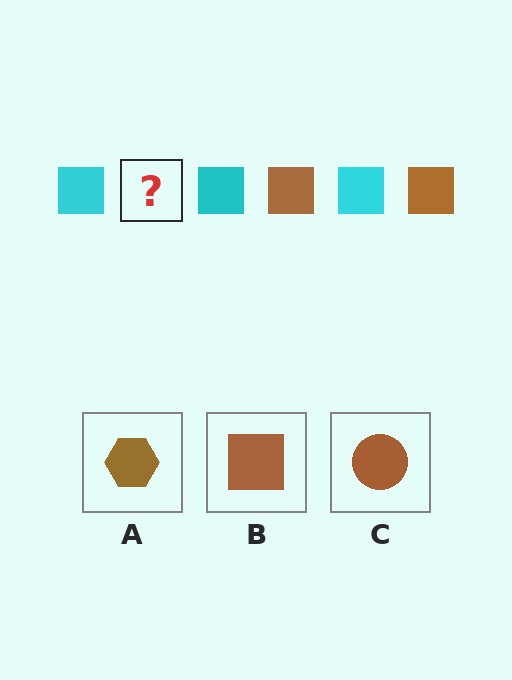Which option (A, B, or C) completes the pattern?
B.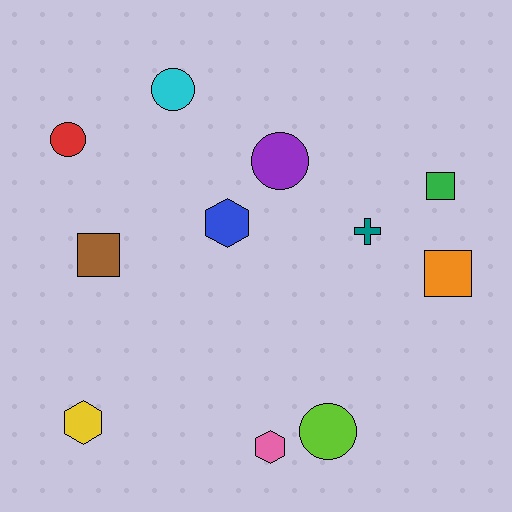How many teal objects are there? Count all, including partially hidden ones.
There is 1 teal object.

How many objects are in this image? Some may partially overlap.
There are 11 objects.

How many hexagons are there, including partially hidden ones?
There are 3 hexagons.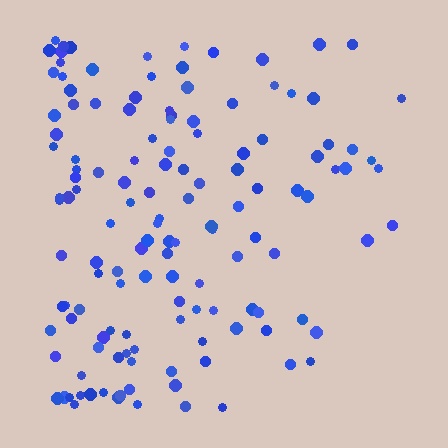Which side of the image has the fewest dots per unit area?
The right.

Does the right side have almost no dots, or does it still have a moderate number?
Still a moderate number, just noticeably fewer than the left.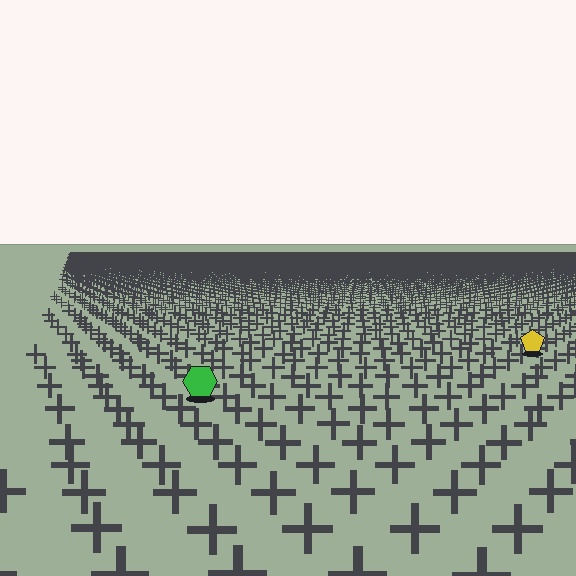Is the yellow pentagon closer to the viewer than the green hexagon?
No. The green hexagon is closer — you can tell from the texture gradient: the ground texture is coarser near it.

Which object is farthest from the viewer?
The yellow pentagon is farthest from the viewer. It appears smaller and the ground texture around it is denser.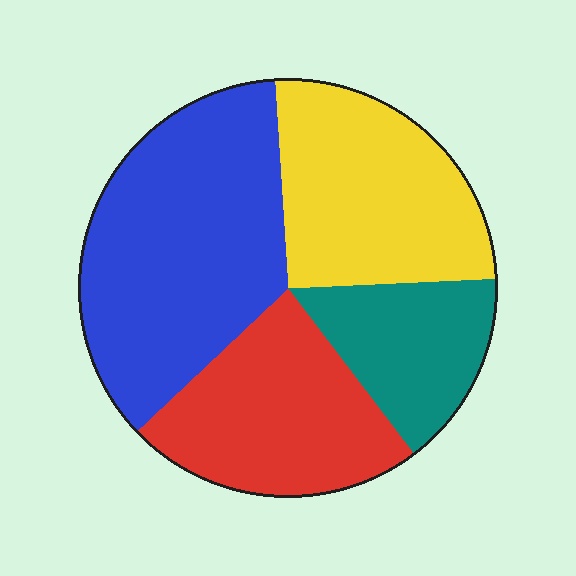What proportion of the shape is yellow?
Yellow covers roughly 25% of the shape.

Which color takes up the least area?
Teal, at roughly 15%.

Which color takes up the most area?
Blue, at roughly 35%.